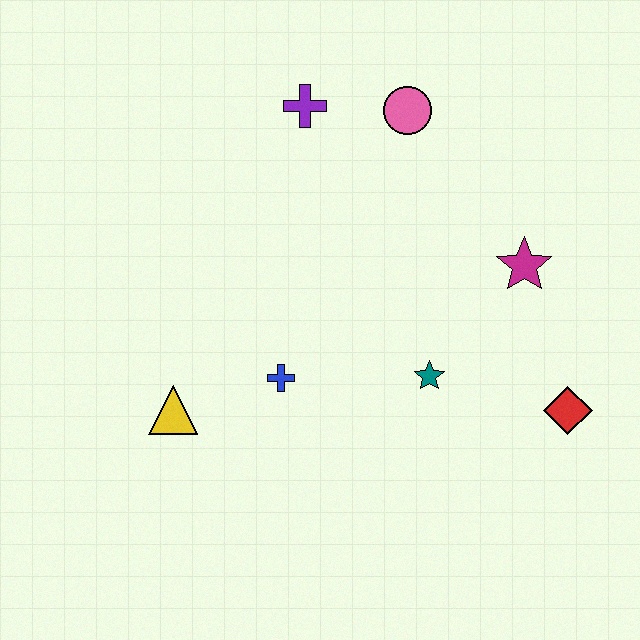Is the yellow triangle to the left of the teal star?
Yes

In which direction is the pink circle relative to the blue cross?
The pink circle is above the blue cross.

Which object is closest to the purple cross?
The pink circle is closest to the purple cross.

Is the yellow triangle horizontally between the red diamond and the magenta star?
No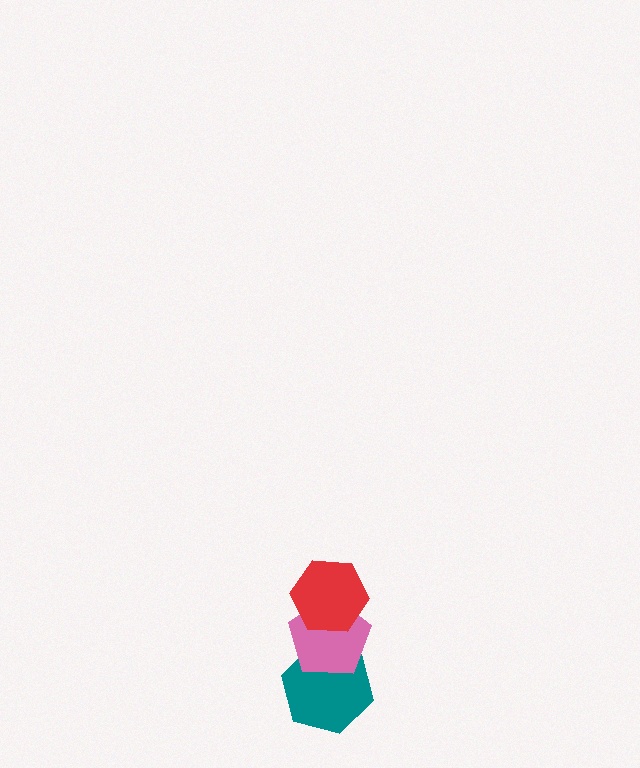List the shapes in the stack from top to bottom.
From top to bottom: the red hexagon, the pink pentagon, the teal hexagon.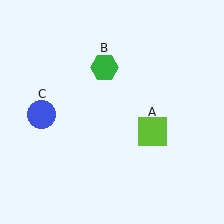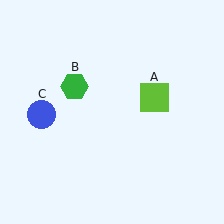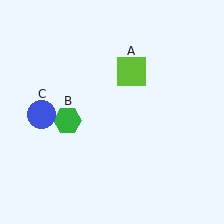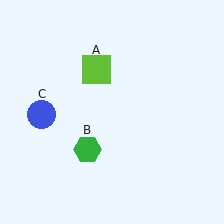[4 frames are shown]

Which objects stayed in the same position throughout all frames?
Blue circle (object C) remained stationary.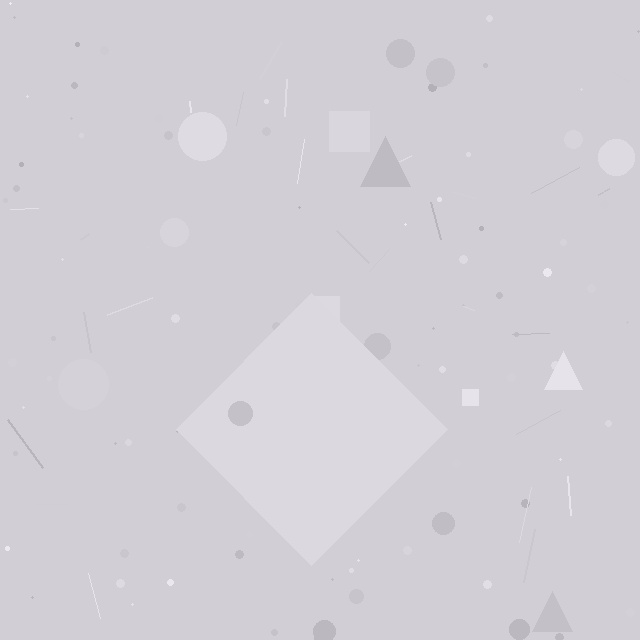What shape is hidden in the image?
A diamond is hidden in the image.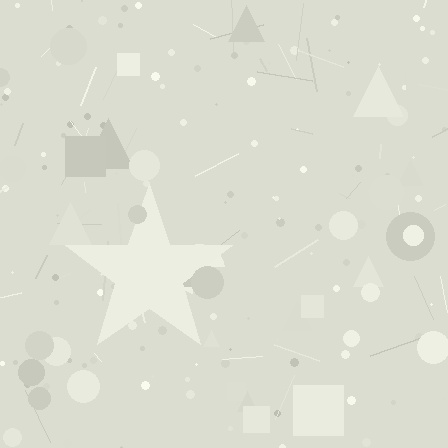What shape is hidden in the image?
A star is hidden in the image.